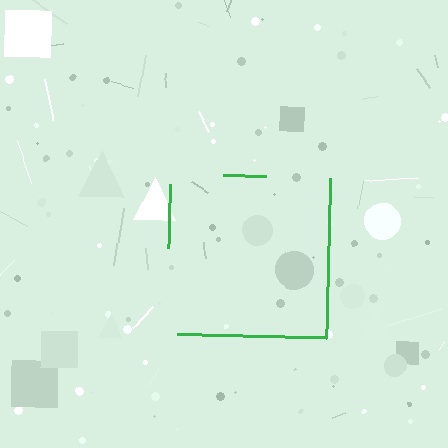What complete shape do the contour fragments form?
The contour fragments form a square.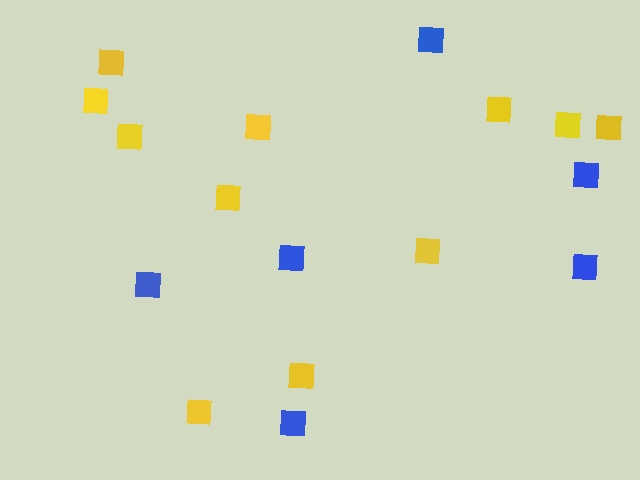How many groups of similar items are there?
There are 2 groups: one group of blue squares (6) and one group of yellow squares (11).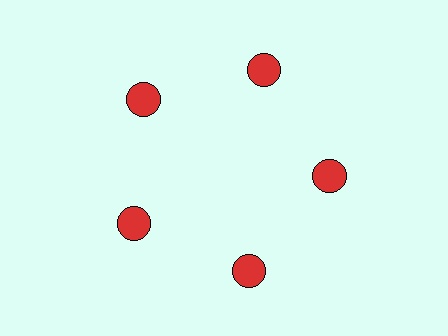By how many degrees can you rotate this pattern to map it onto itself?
The pattern maps onto itself every 72 degrees of rotation.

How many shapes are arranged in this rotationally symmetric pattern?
There are 5 shapes, arranged in 5 groups of 1.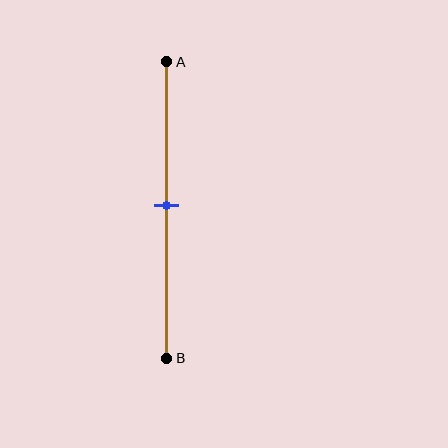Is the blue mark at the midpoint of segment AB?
Yes, the mark is approximately at the midpoint.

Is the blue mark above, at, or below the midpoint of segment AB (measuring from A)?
The blue mark is approximately at the midpoint of segment AB.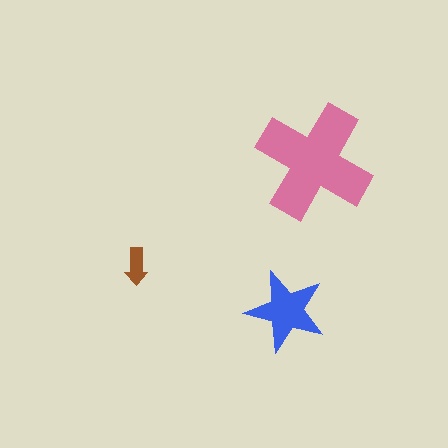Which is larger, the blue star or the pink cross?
The pink cross.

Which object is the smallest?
The brown arrow.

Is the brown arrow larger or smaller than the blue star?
Smaller.